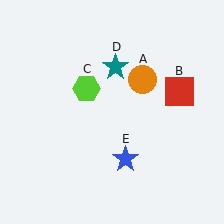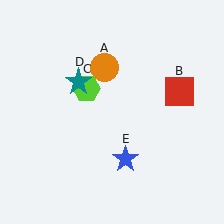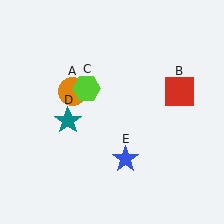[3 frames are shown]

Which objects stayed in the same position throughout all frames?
Red square (object B) and lime hexagon (object C) and blue star (object E) remained stationary.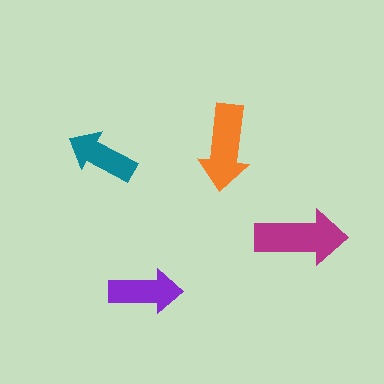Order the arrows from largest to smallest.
the magenta one, the orange one, the purple one, the teal one.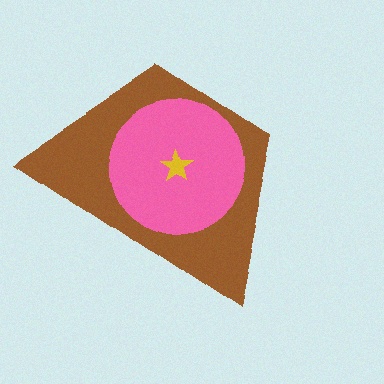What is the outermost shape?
The brown trapezoid.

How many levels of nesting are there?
3.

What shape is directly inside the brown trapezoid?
The pink circle.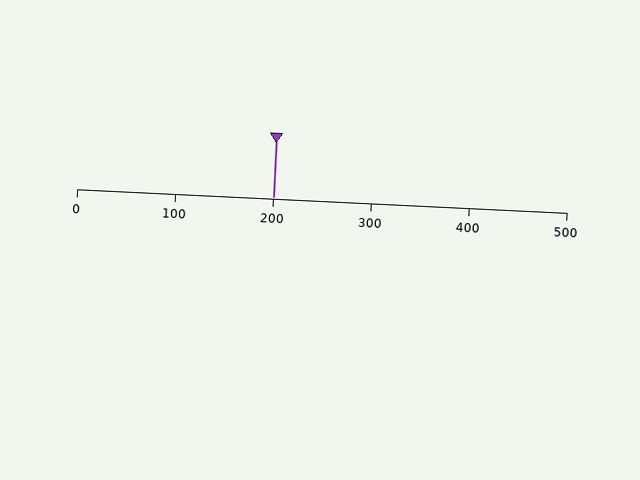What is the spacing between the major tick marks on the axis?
The major ticks are spaced 100 apart.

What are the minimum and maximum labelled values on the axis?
The axis runs from 0 to 500.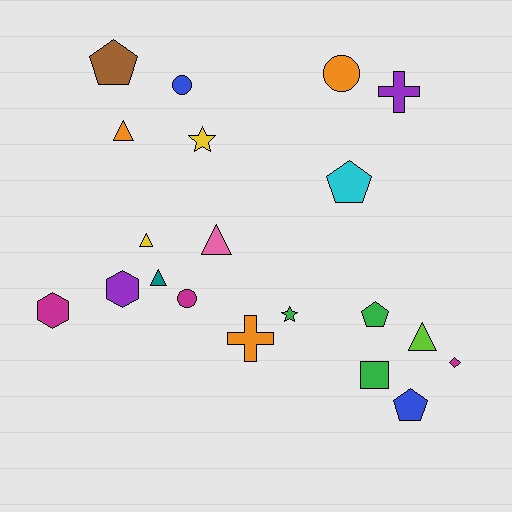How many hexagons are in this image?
There are 2 hexagons.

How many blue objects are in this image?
There are 2 blue objects.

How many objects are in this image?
There are 20 objects.